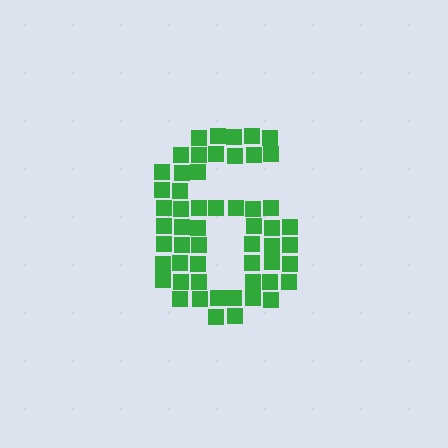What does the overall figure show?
The overall figure shows the digit 6.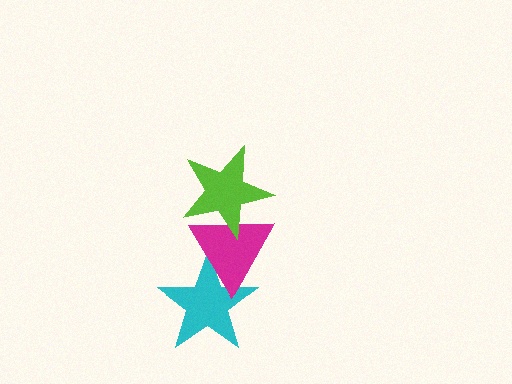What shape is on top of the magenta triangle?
The lime star is on top of the magenta triangle.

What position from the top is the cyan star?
The cyan star is 3rd from the top.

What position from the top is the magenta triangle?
The magenta triangle is 2nd from the top.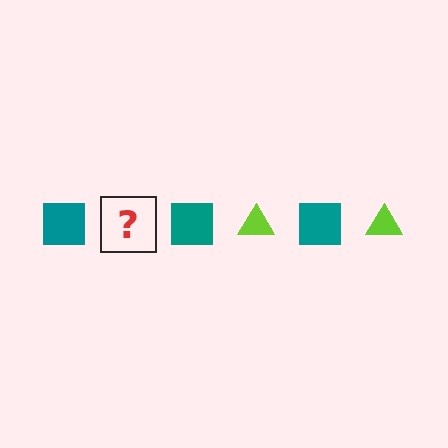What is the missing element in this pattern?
The missing element is a lime triangle.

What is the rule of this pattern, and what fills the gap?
The rule is that the pattern alternates between teal square and lime triangle. The gap should be filled with a lime triangle.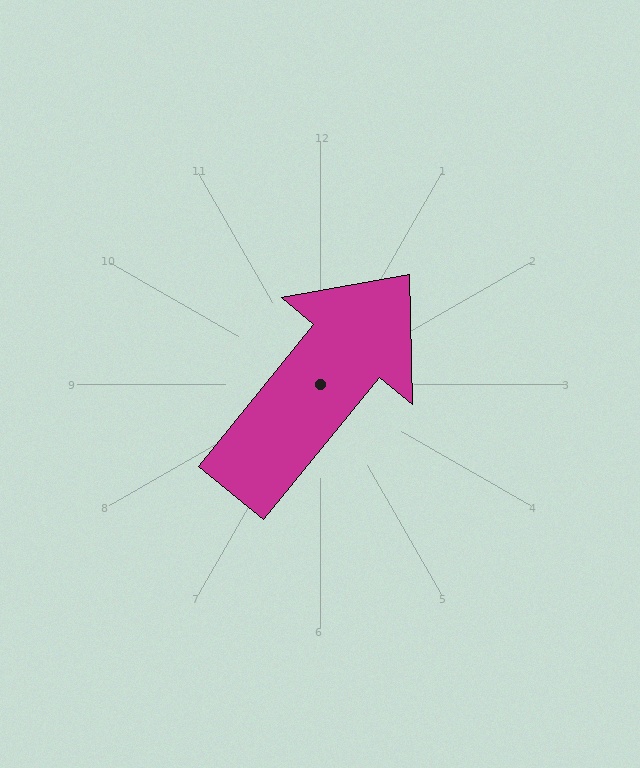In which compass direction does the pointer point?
Northeast.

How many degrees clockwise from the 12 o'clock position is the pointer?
Approximately 39 degrees.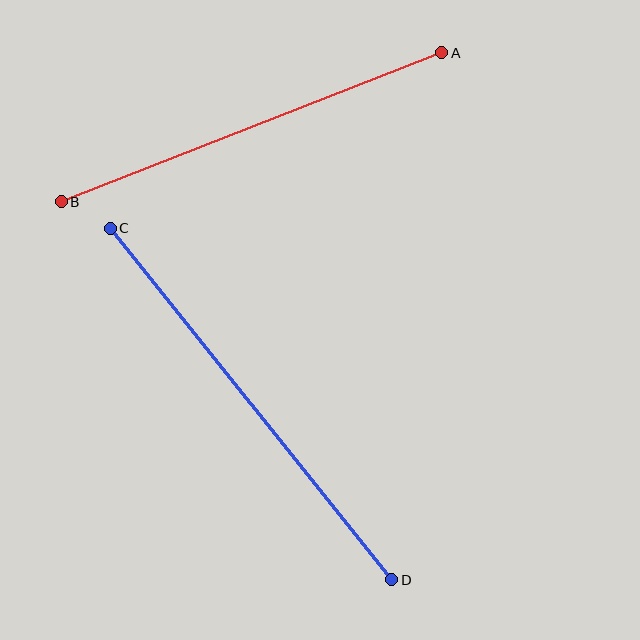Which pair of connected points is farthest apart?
Points C and D are farthest apart.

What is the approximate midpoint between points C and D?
The midpoint is at approximately (251, 404) pixels.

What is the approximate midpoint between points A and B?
The midpoint is at approximately (252, 127) pixels.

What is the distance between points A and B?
The distance is approximately 409 pixels.